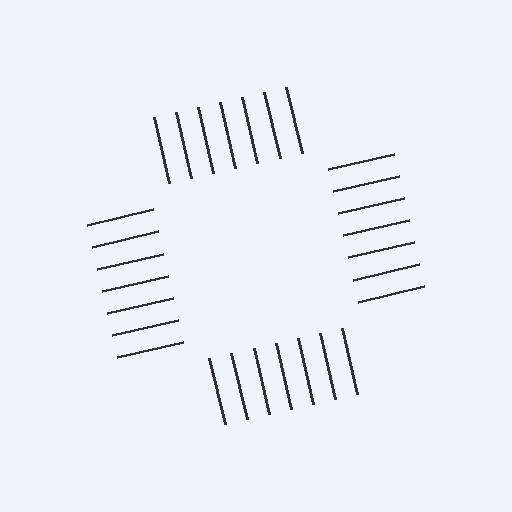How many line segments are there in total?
28 — 7 along each of the 4 edges.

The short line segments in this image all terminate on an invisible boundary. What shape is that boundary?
An illusory square — the line segments terminate on its edges but no continuous stroke is drawn.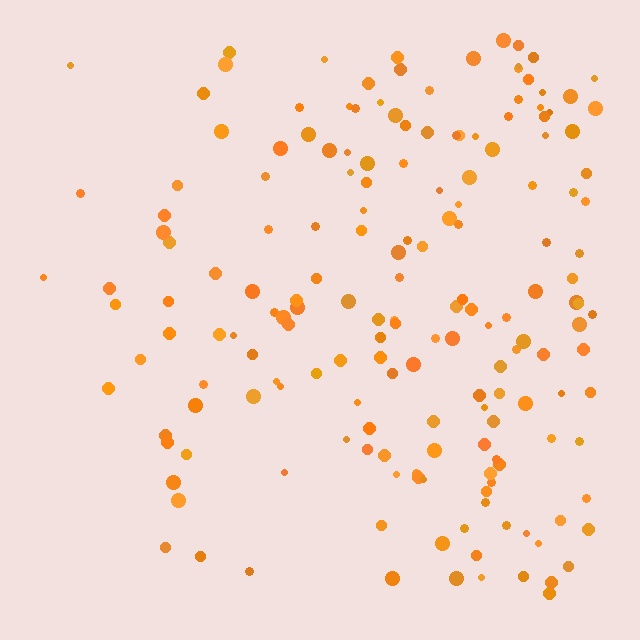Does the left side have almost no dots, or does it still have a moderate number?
Still a moderate number, just noticeably fewer than the right.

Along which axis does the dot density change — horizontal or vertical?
Horizontal.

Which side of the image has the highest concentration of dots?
The right.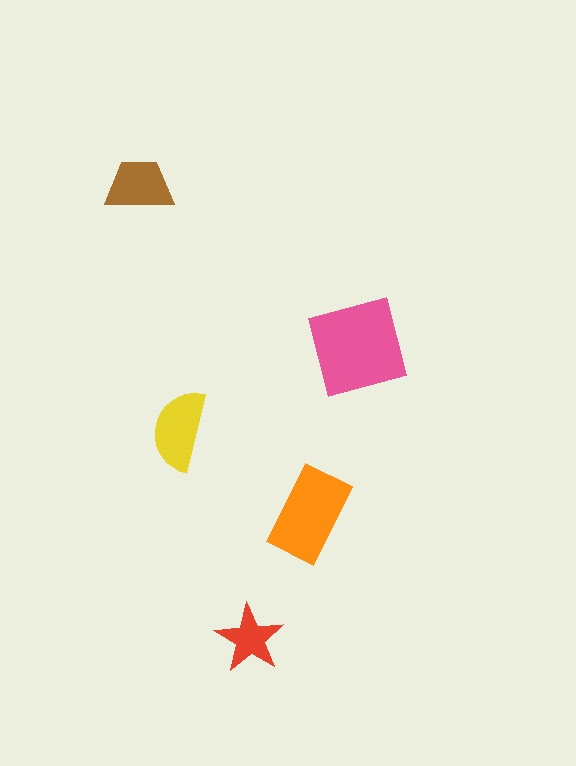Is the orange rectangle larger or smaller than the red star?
Larger.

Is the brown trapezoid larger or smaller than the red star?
Larger.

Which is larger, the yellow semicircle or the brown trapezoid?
The yellow semicircle.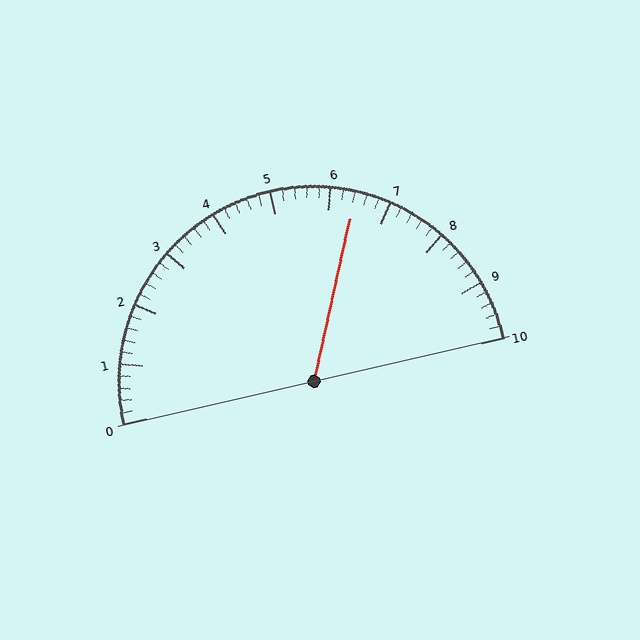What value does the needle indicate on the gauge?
The needle indicates approximately 6.4.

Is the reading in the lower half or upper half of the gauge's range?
The reading is in the upper half of the range (0 to 10).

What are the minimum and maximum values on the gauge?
The gauge ranges from 0 to 10.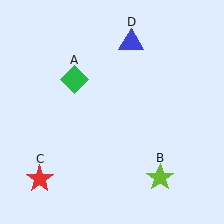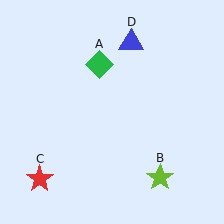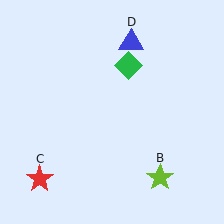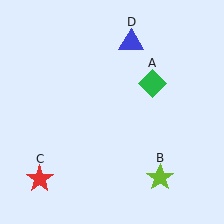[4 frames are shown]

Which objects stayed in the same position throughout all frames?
Lime star (object B) and red star (object C) and blue triangle (object D) remained stationary.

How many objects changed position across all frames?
1 object changed position: green diamond (object A).